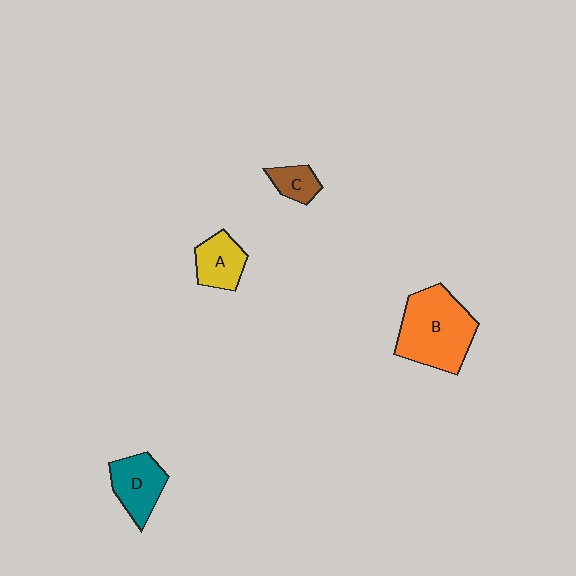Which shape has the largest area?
Shape B (orange).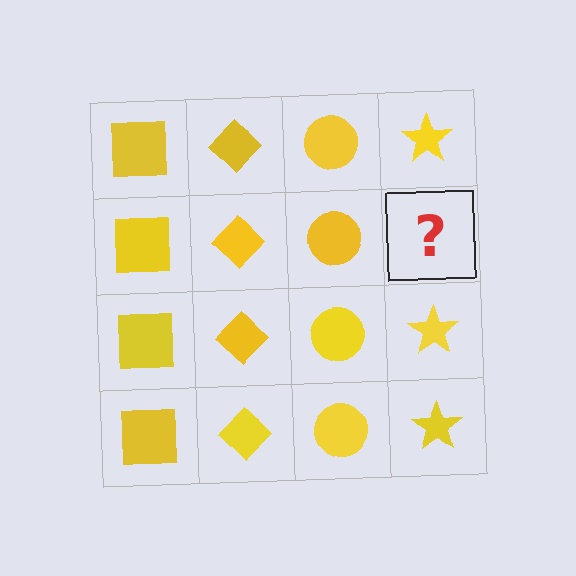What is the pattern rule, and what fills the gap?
The rule is that each column has a consistent shape. The gap should be filled with a yellow star.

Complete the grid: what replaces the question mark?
The question mark should be replaced with a yellow star.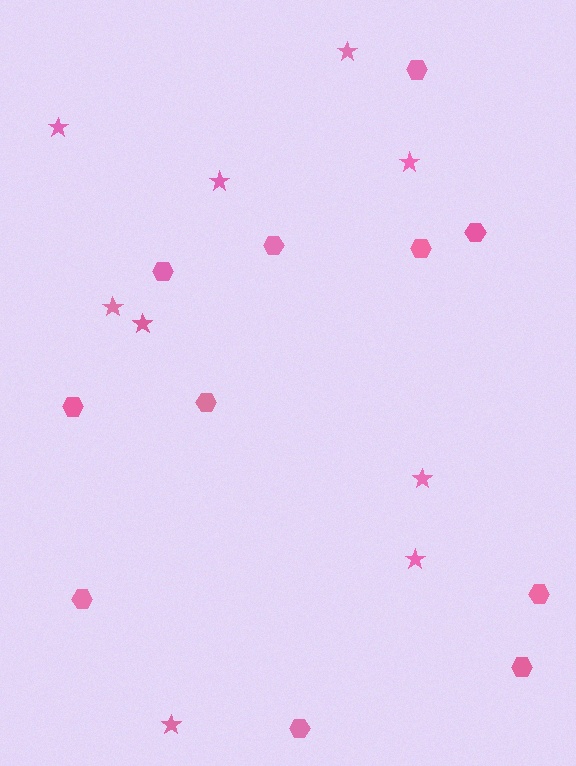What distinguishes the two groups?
There are 2 groups: one group of stars (9) and one group of hexagons (11).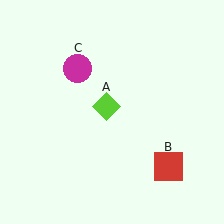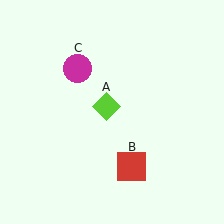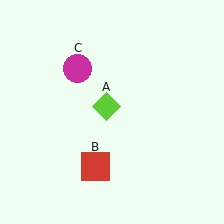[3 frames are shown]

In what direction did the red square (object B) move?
The red square (object B) moved left.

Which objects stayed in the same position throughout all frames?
Lime diamond (object A) and magenta circle (object C) remained stationary.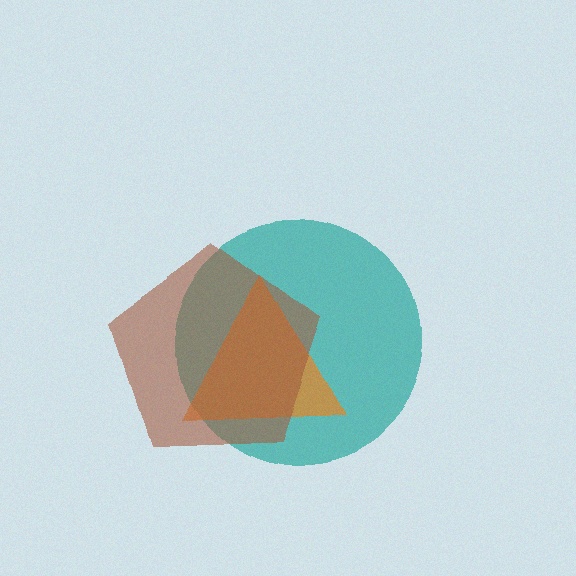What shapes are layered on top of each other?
The layered shapes are: a teal circle, an orange triangle, a brown pentagon.